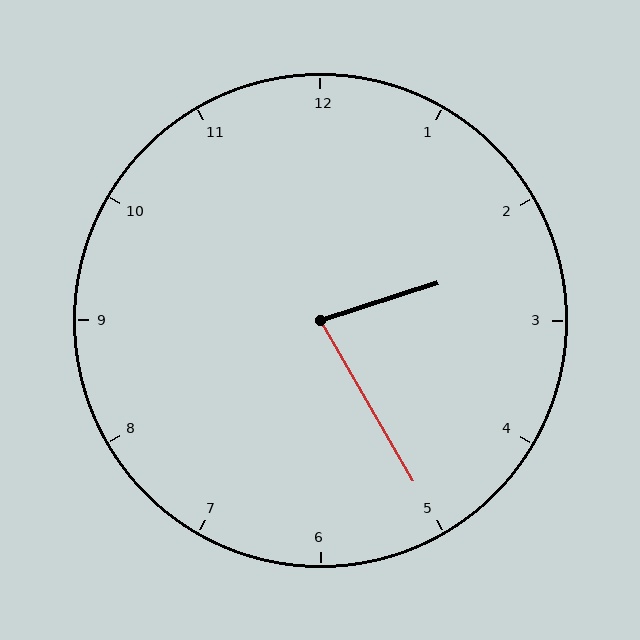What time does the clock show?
2:25.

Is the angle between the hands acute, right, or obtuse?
It is acute.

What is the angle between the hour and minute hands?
Approximately 78 degrees.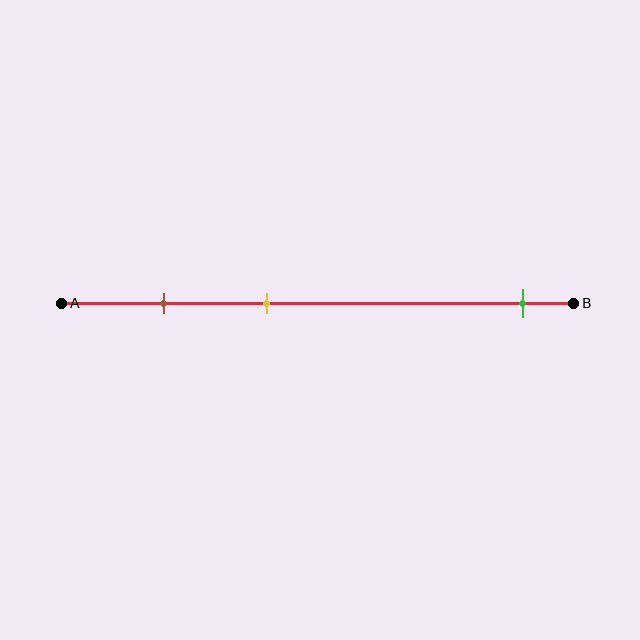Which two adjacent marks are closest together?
The brown and yellow marks are the closest adjacent pair.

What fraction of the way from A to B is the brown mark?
The brown mark is approximately 20% (0.2) of the way from A to B.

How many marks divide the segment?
There are 3 marks dividing the segment.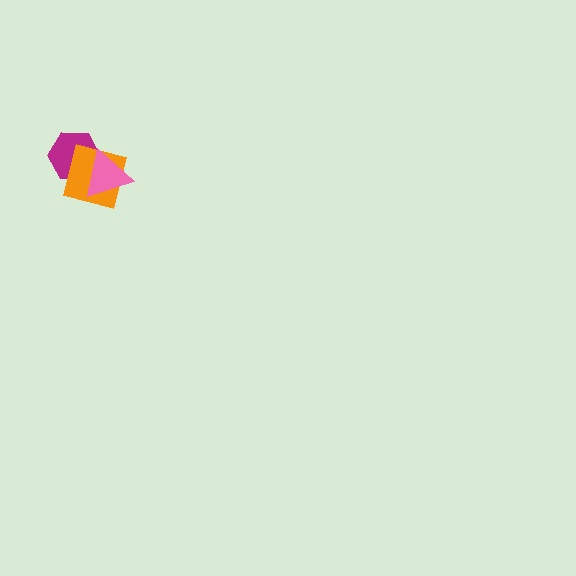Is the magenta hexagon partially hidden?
Yes, it is partially covered by another shape.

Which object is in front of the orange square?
The pink triangle is in front of the orange square.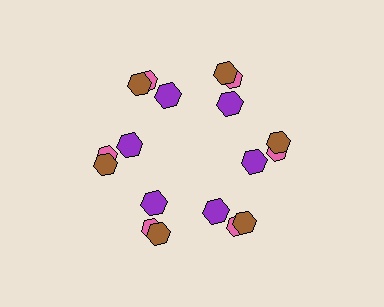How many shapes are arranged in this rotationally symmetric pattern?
There are 18 shapes, arranged in 6 groups of 3.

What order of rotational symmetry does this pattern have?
This pattern has 6-fold rotational symmetry.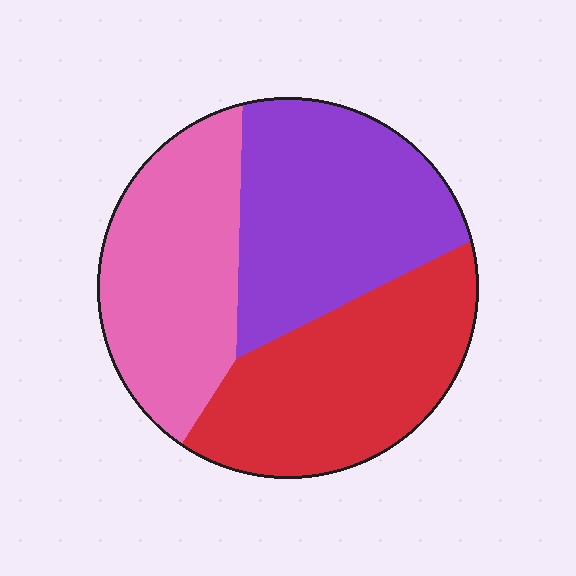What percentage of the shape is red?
Red takes up about one third (1/3) of the shape.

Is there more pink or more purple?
Purple.